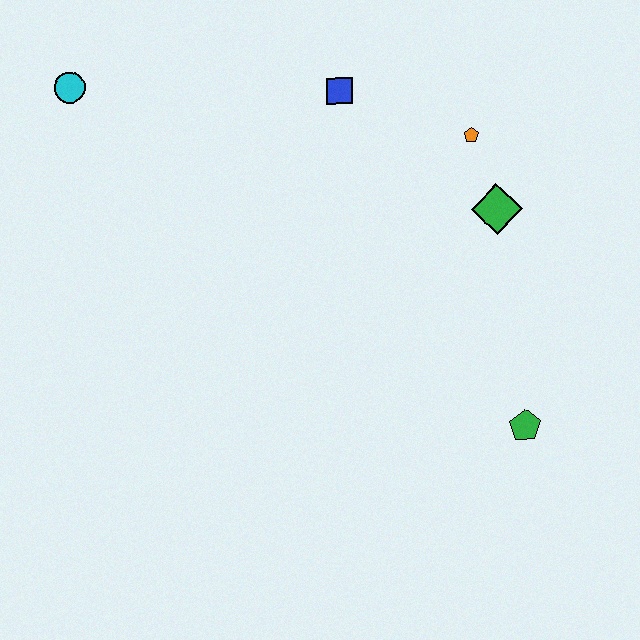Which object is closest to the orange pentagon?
The green diamond is closest to the orange pentagon.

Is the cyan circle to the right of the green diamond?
No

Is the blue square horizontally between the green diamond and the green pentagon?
No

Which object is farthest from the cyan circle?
The green pentagon is farthest from the cyan circle.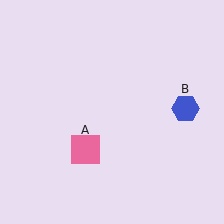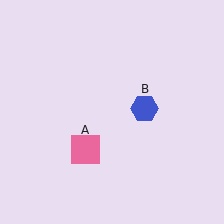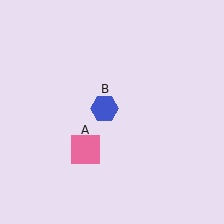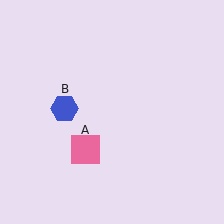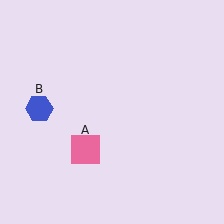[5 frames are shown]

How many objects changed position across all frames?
1 object changed position: blue hexagon (object B).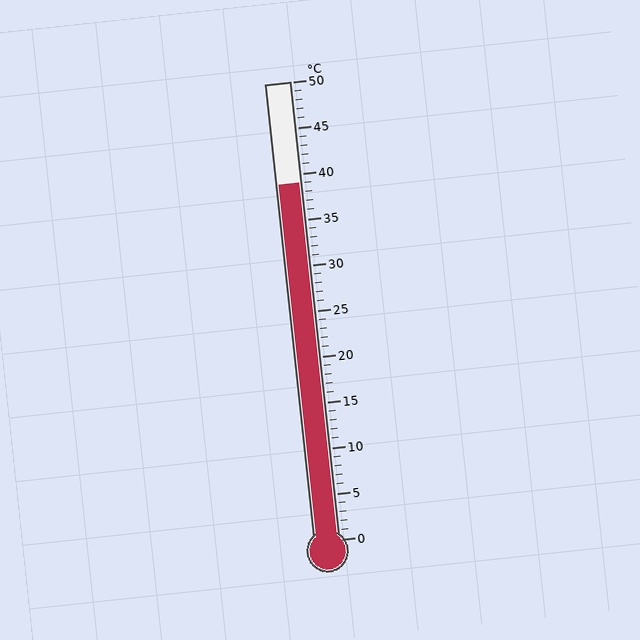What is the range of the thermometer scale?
The thermometer scale ranges from 0°C to 50°C.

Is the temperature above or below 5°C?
The temperature is above 5°C.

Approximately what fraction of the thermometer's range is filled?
The thermometer is filled to approximately 80% of its range.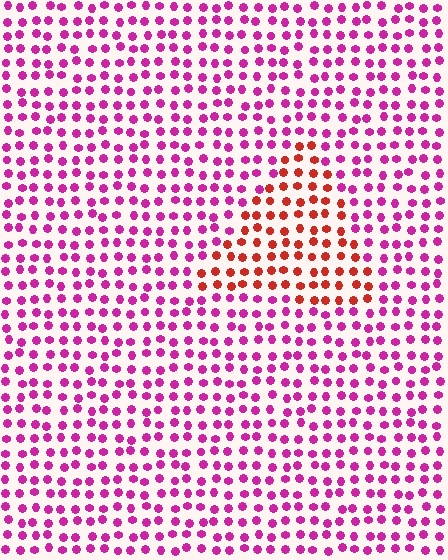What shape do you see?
I see a triangle.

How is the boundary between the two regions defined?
The boundary is defined purely by a slight shift in hue (about 48 degrees). Spacing, size, and orientation are identical on both sides.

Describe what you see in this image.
The image is filled with small magenta elements in a uniform arrangement. A triangle-shaped region is visible where the elements are tinted to a slightly different hue, forming a subtle color boundary.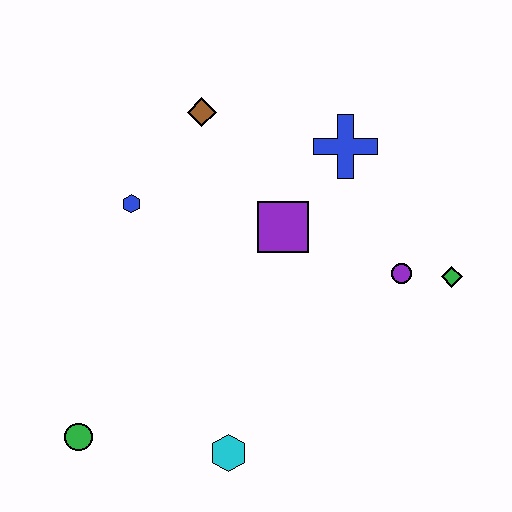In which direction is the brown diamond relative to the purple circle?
The brown diamond is to the left of the purple circle.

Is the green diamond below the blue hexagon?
Yes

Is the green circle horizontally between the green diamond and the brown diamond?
No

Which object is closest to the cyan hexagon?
The green circle is closest to the cyan hexagon.